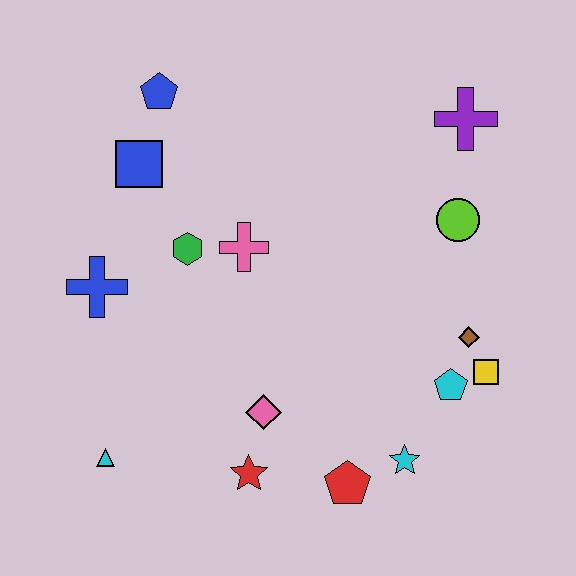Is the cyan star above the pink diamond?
No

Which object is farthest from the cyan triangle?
The purple cross is farthest from the cyan triangle.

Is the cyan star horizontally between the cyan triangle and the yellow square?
Yes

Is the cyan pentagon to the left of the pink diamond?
No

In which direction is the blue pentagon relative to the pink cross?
The blue pentagon is above the pink cross.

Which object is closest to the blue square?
The blue pentagon is closest to the blue square.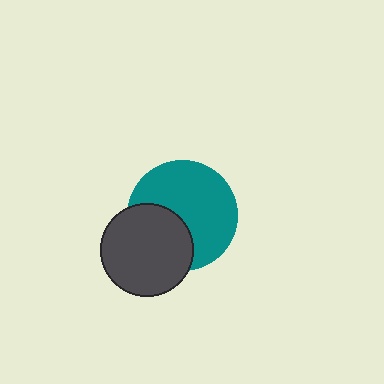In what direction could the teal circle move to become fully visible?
The teal circle could move toward the upper-right. That would shift it out from behind the dark gray circle entirely.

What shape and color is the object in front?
The object in front is a dark gray circle.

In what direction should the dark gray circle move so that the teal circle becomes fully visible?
The dark gray circle should move toward the lower-left. That is the shortest direction to clear the overlap and leave the teal circle fully visible.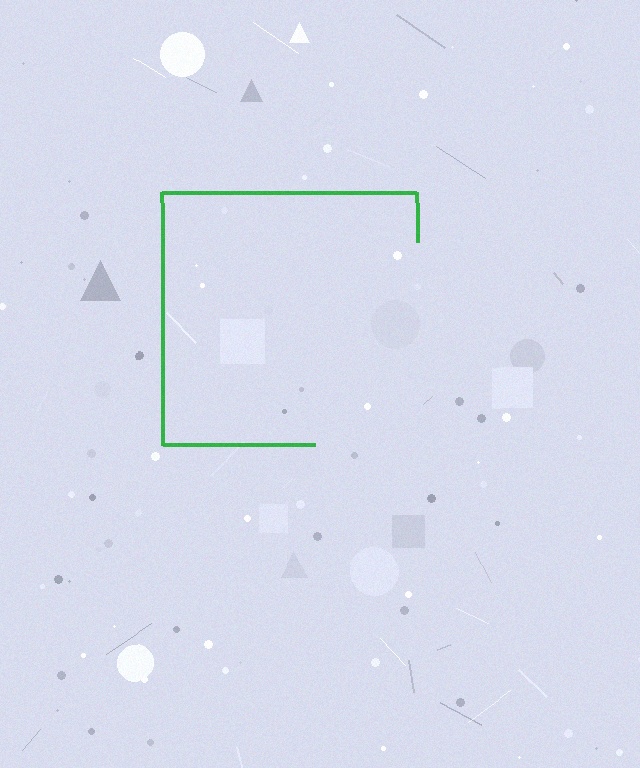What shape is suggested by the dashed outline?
The dashed outline suggests a square.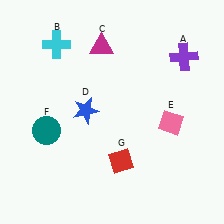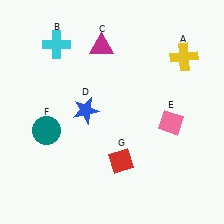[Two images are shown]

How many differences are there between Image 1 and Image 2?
There is 1 difference between the two images.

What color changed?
The cross (A) changed from purple in Image 1 to yellow in Image 2.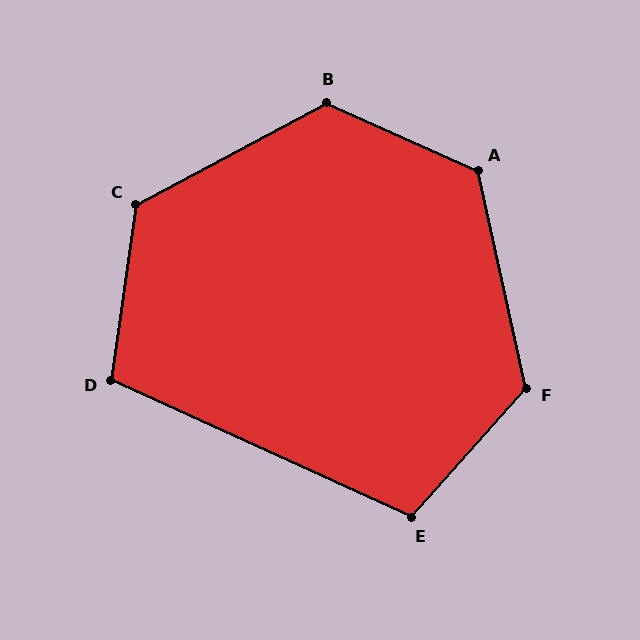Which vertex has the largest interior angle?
B, at approximately 128 degrees.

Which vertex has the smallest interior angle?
D, at approximately 107 degrees.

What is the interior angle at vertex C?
Approximately 126 degrees (obtuse).